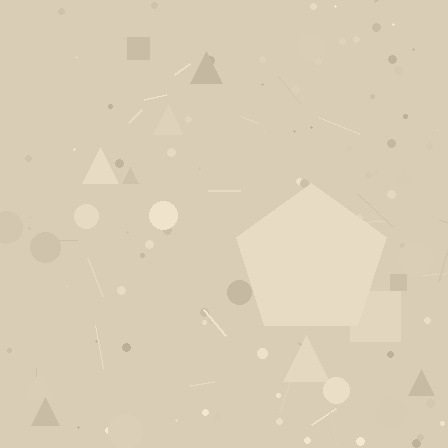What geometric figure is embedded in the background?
A pentagon is embedded in the background.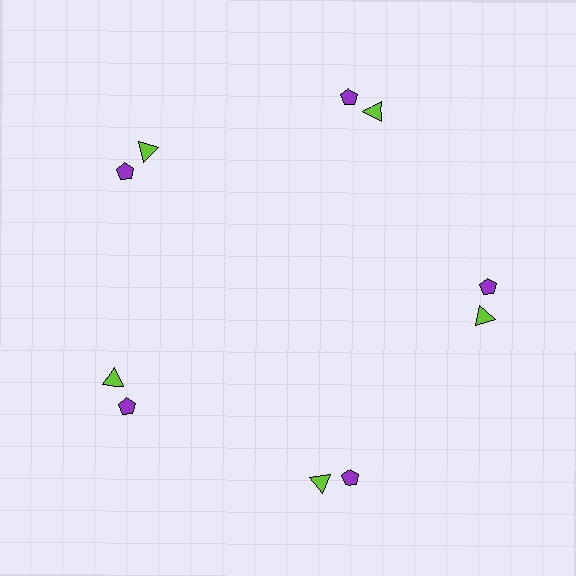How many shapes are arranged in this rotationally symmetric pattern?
There are 10 shapes, arranged in 5 groups of 2.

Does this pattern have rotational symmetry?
Yes, this pattern has 5-fold rotational symmetry. It looks the same after rotating 72 degrees around the center.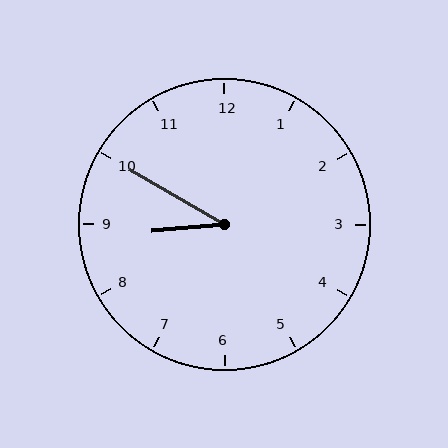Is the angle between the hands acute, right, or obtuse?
It is acute.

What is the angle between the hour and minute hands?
Approximately 35 degrees.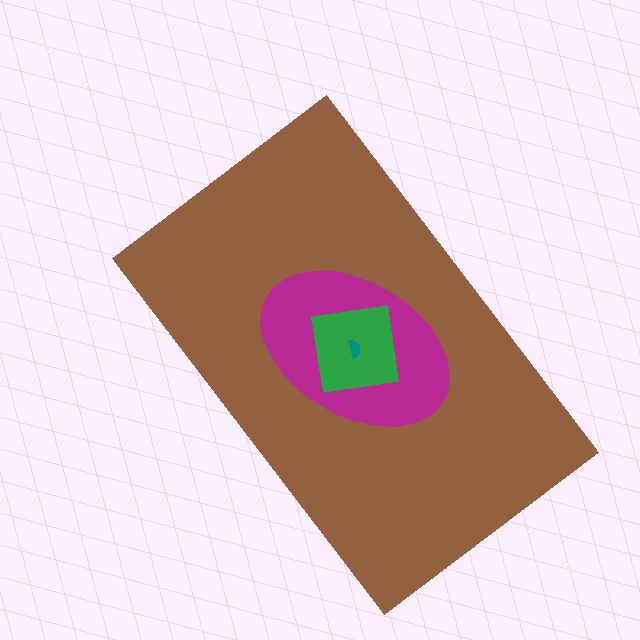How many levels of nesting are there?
4.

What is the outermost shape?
The brown rectangle.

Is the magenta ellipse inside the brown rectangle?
Yes.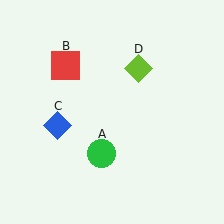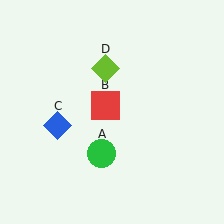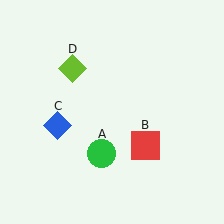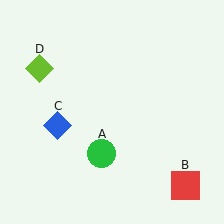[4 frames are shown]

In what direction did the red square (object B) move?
The red square (object B) moved down and to the right.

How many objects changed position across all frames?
2 objects changed position: red square (object B), lime diamond (object D).